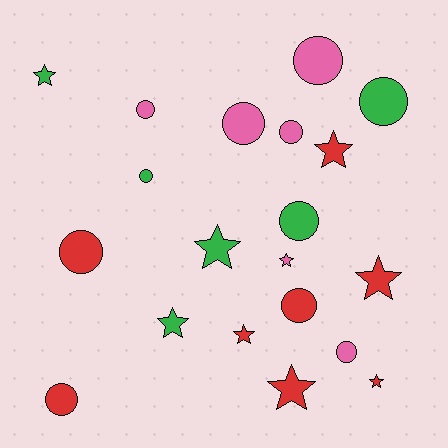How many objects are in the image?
There are 20 objects.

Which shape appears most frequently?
Circle, with 11 objects.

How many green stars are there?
There are 3 green stars.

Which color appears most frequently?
Red, with 8 objects.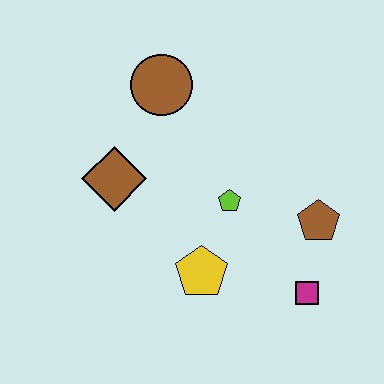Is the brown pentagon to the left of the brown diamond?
No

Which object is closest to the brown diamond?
The brown circle is closest to the brown diamond.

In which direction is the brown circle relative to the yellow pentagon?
The brown circle is above the yellow pentagon.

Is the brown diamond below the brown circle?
Yes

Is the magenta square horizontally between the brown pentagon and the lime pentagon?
Yes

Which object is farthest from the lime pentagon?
The brown circle is farthest from the lime pentagon.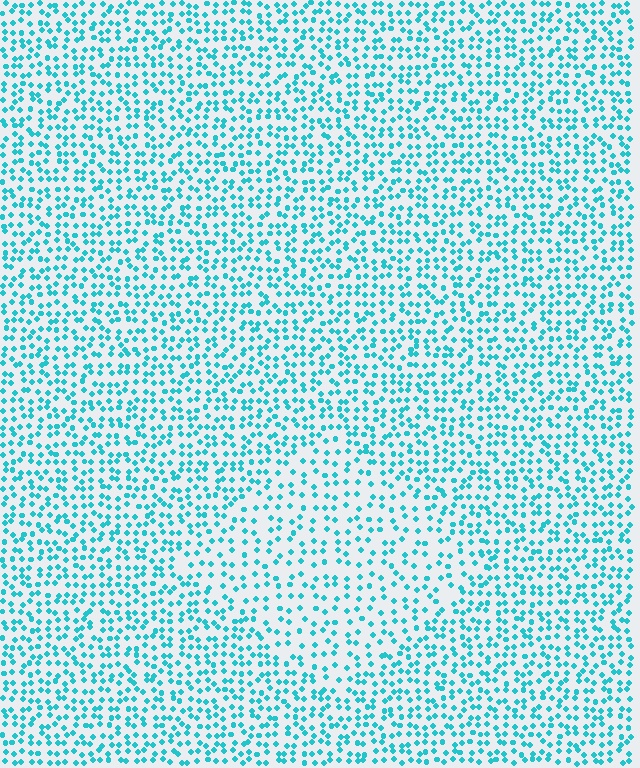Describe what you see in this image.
The image contains small cyan elements arranged at two different densities. A diamond-shaped region is visible where the elements are less densely packed than the surrounding area.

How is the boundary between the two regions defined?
The boundary is defined by a change in element density (approximately 1.7x ratio). All elements are the same color, size, and shape.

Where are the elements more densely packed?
The elements are more densely packed outside the diamond boundary.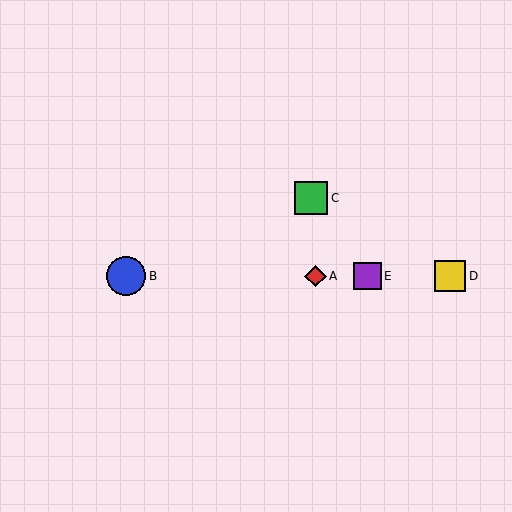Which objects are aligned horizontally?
Objects A, B, D, E are aligned horizontally.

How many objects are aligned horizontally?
4 objects (A, B, D, E) are aligned horizontally.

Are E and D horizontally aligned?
Yes, both are at y≈276.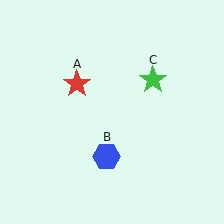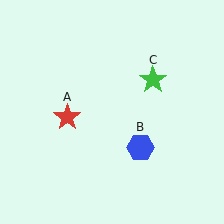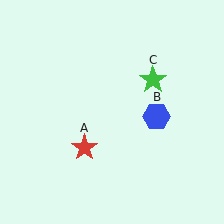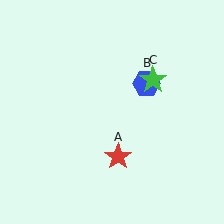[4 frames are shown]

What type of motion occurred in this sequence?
The red star (object A), blue hexagon (object B) rotated counterclockwise around the center of the scene.